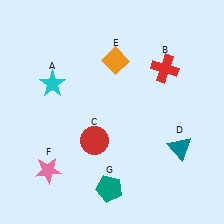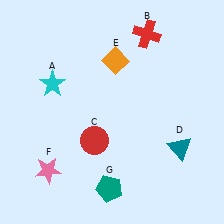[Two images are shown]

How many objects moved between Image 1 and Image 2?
1 object moved between the two images.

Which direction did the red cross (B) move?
The red cross (B) moved up.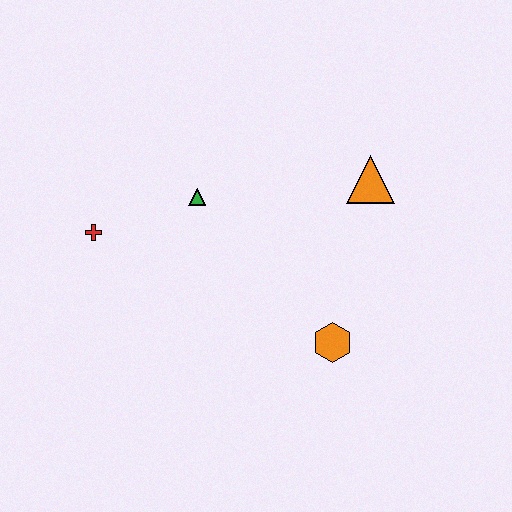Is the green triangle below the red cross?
No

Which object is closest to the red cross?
The green triangle is closest to the red cross.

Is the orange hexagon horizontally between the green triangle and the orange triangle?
Yes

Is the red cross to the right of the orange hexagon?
No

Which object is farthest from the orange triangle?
The red cross is farthest from the orange triangle.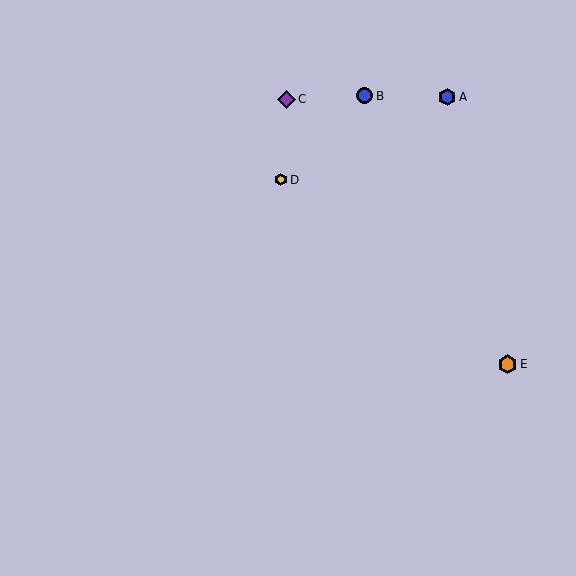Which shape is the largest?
The orange hexagon (labeled E) is the largest.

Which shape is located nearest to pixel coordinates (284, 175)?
The yellow hexagon (labeled D) at (281, 180) is nearest to that location.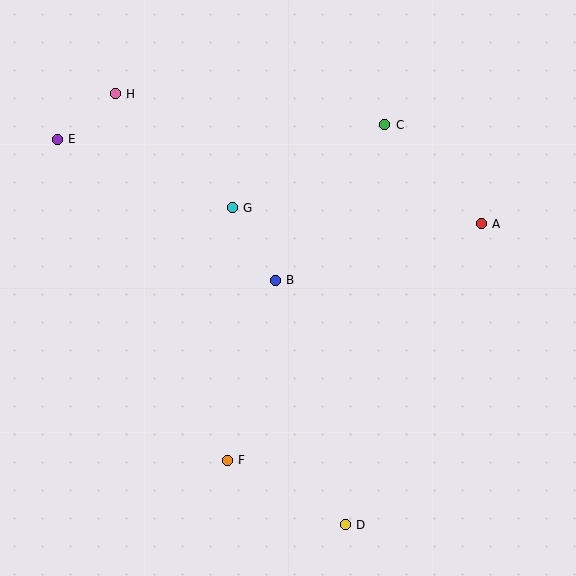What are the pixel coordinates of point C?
Point C is at (385, 125).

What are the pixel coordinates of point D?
Point D is at (345, 525).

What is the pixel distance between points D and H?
The distance between D and H is 488 pixels.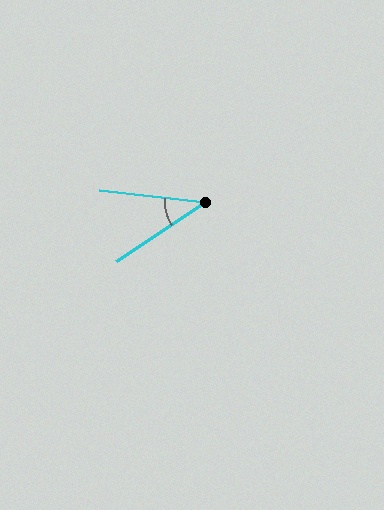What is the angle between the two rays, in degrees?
Approximately 40 degrees.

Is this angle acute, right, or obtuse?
It is acute.